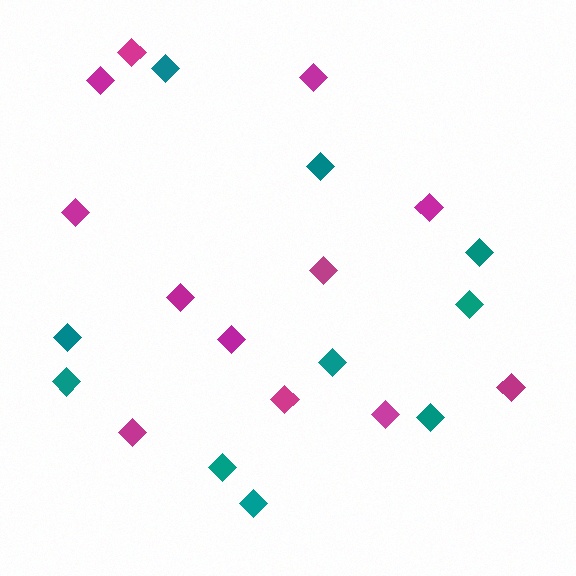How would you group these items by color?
There are 2 groups: one group of magenta diamonds (12) and one group of teal diamonds (10).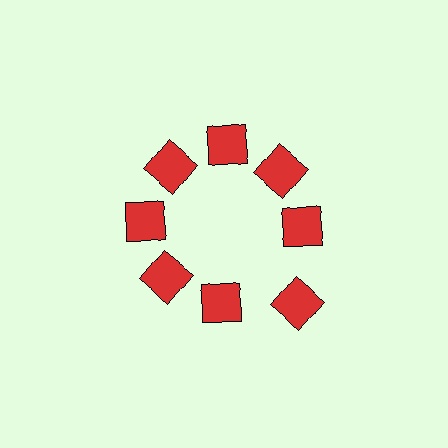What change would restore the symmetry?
The symmetry would be restored by moving it inward, back onto the ring so that all 8 squares sit at equal angles and equal distance from the center.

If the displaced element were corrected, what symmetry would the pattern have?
It would have 8-fold rotational symmetry — the pattern would map onto itself every 45 degrees.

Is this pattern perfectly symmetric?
No. The 8 red squares are arranged in a ring, but one element near the 4 o'clock position is pushed outward from the center, breaking the 8-fold rotational symmetry.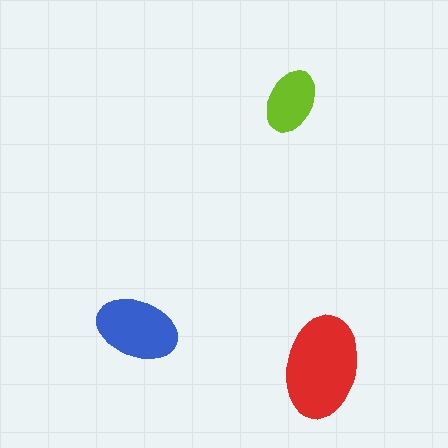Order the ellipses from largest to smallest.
the red one, the blue one, the lime one.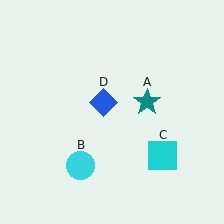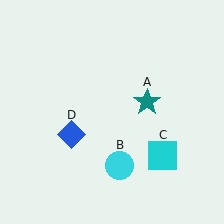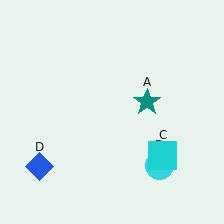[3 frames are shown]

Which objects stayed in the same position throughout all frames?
Teal star (object A) and cyan square (object C) remained stationary.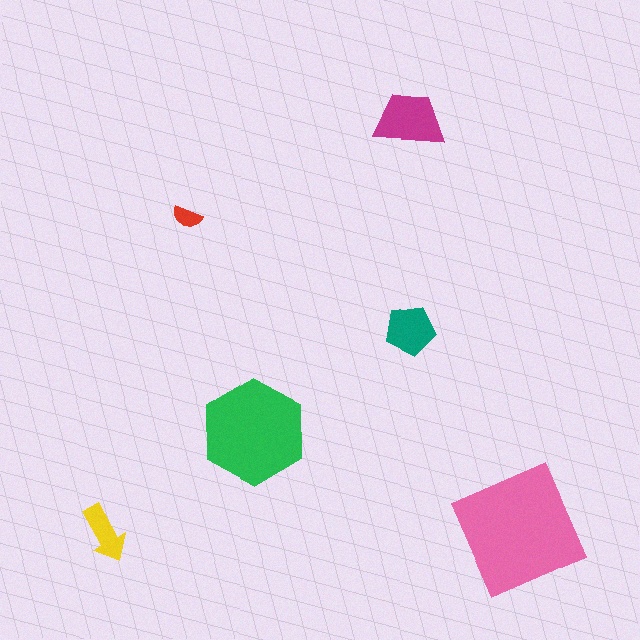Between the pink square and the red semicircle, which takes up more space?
The pink square.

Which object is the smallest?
The red semicircle.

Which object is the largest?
The pink square.